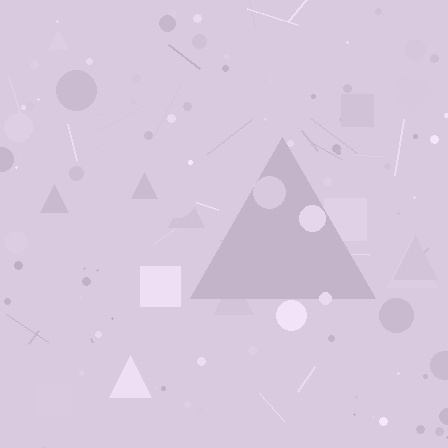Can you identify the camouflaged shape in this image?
The camouflaged shape is a triangle.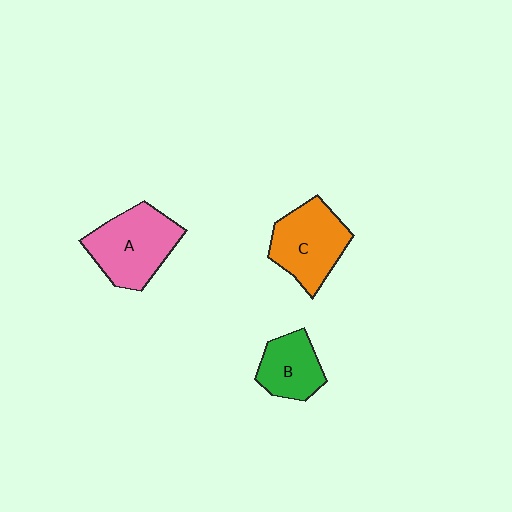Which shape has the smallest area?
Shape B (green).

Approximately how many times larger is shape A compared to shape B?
Approximately 1.6 times.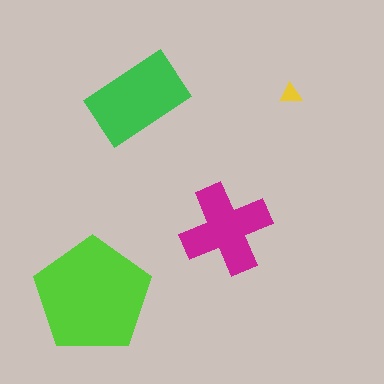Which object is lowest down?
The lime pentagon is bottommost.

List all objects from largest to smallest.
The lime pentagon, the green rectangle, the magenta cross, the yellow triangle.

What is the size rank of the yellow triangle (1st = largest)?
4th.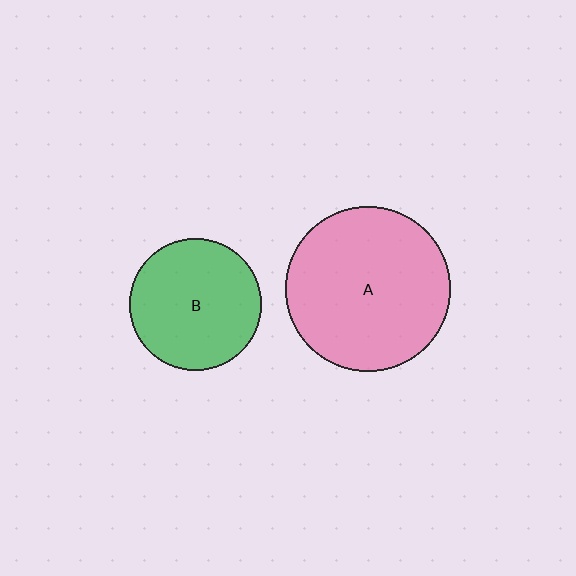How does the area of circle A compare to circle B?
Approximately 1.6 times.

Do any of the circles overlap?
No, none of the circles overlap.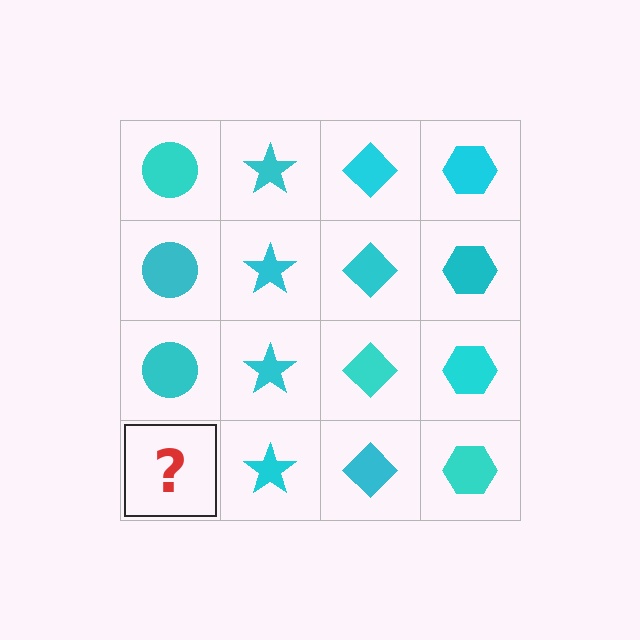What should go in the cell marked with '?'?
The missing cell should contain a cyan circle.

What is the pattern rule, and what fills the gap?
The rule is that each column has a consistent shape. The gap should be filled with a cyan circle.